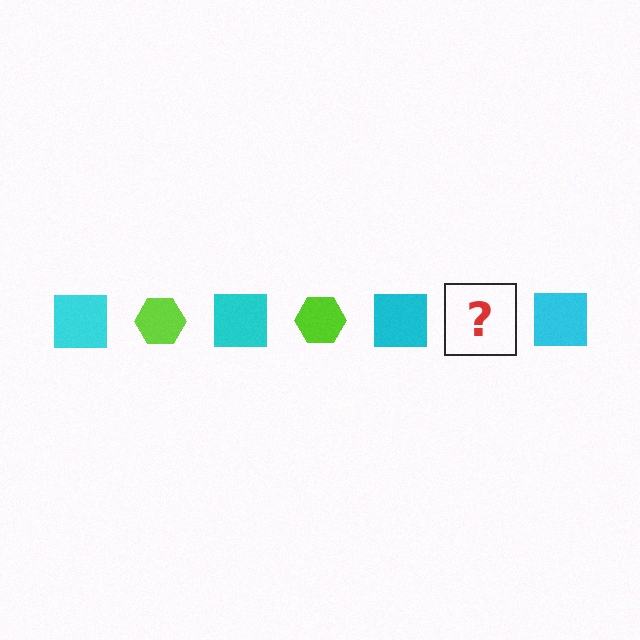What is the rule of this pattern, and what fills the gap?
The rule is that the pattern alternates between cyan square and lime hexagon. The gap should be filled with a lime hexagon.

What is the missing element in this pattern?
The missing element is a lime hexagon.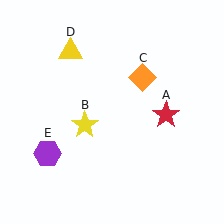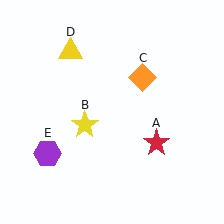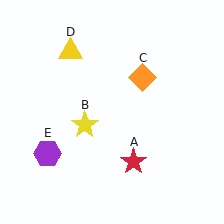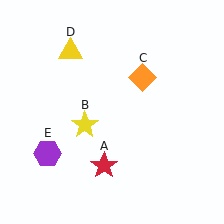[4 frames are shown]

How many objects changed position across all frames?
1 object changed position: red star (object A).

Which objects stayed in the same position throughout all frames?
Yellow star (object B) and orange diamond (object C) and yellow triangle (object D) and purple hexagon (object E) remained stationary.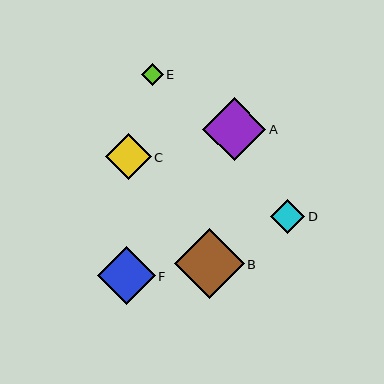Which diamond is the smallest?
Diamond E is the smallest with a size of approximately 22 pixels.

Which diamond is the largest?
Diamond B is the largest with a size of approximately 70 pixels.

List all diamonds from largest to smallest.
From largest to smallest: B, A, F, C, D, E.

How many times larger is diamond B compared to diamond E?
Diamond B is approximately 3.1 times the size of diamond E.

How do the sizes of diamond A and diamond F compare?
Diamond A and diamond F are approximately the same size.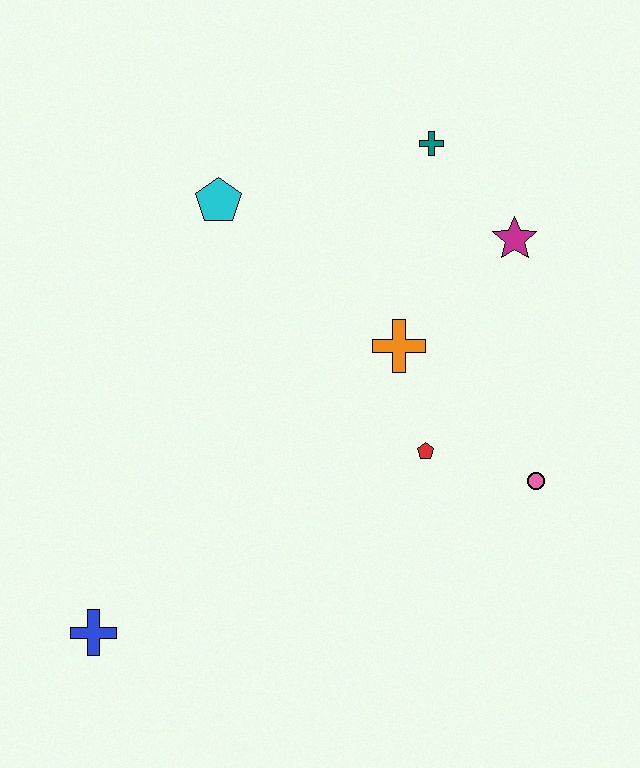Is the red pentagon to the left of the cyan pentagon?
No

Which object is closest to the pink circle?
The red pentagon is closest to the pink circle.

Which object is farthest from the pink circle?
The blue cross is farthest from the pink circle.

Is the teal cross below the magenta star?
No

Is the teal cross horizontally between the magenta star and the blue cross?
Yes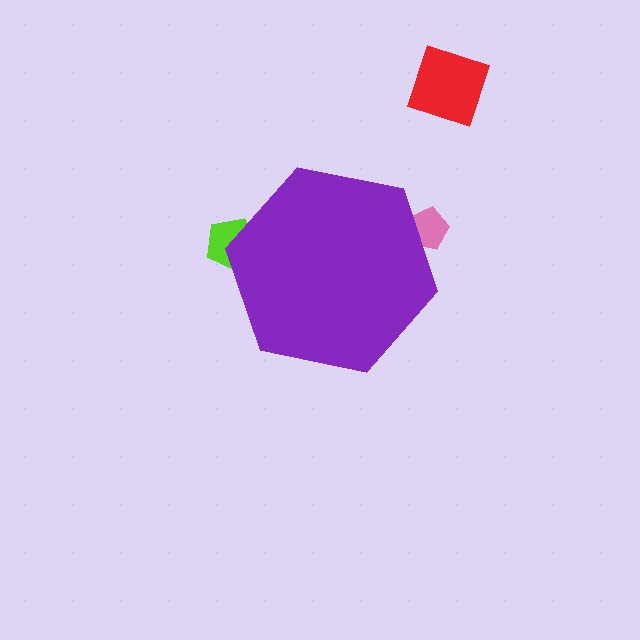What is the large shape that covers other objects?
A purple hexagon.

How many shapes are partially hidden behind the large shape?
2 shapes are partially hidden.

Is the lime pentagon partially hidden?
Yes, the lime pentagon is partially hidden behind the purple hexagon.